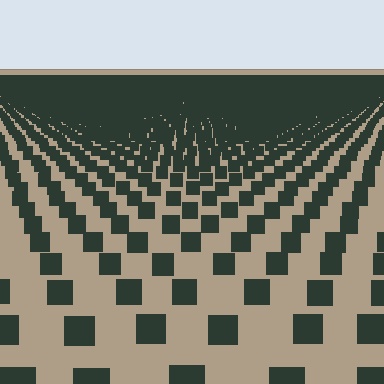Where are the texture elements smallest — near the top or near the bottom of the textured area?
Near the top.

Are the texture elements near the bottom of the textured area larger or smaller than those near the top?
Larger. Near the bottom, elements are closer to the viewer and appear at a bigger on-screen size.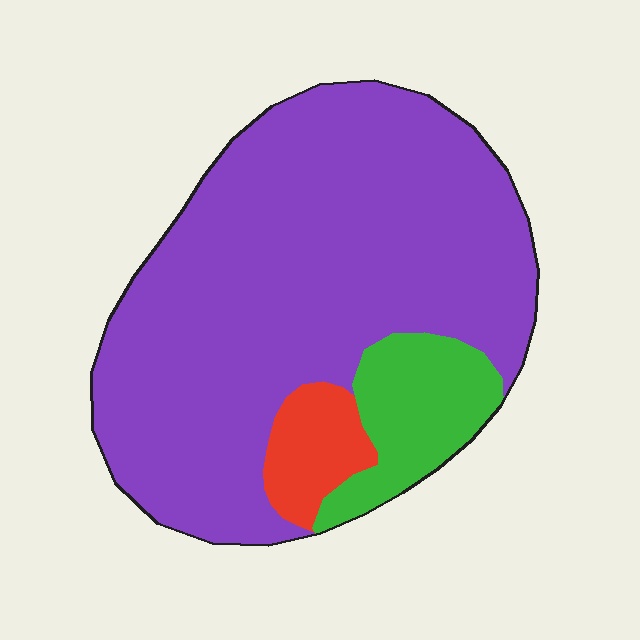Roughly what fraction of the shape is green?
Green takes up about one eighth (1/8) of the shape.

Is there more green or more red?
Green.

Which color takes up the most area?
Purple, at roughly 80%.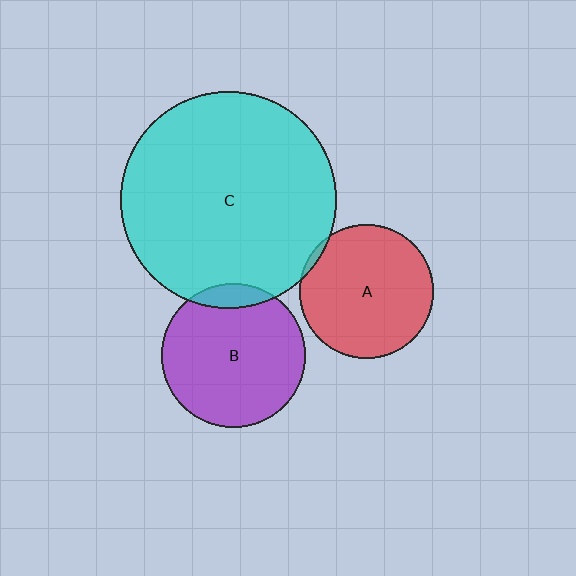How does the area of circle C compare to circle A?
Approximately 2.6 times.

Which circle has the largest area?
Circle C (cyan).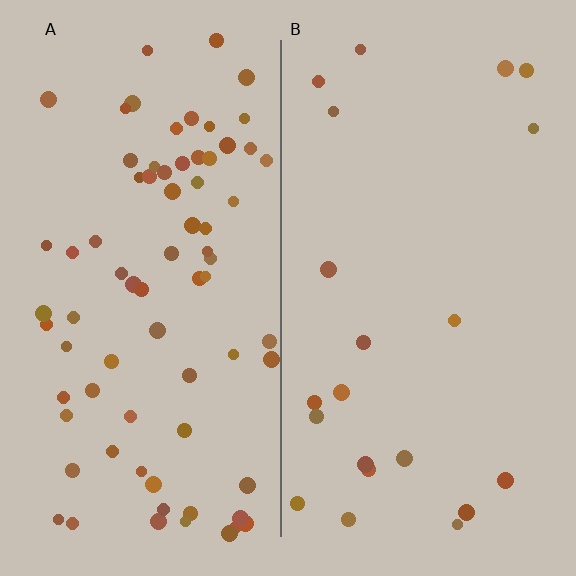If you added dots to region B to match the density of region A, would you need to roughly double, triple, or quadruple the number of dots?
Approximately quadruple.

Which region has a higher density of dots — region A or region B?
A (the left).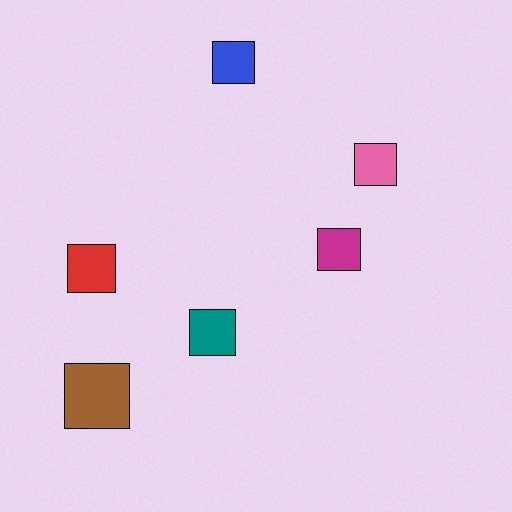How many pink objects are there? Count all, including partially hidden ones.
There is 1 pink object.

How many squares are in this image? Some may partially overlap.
There are 6 squares.